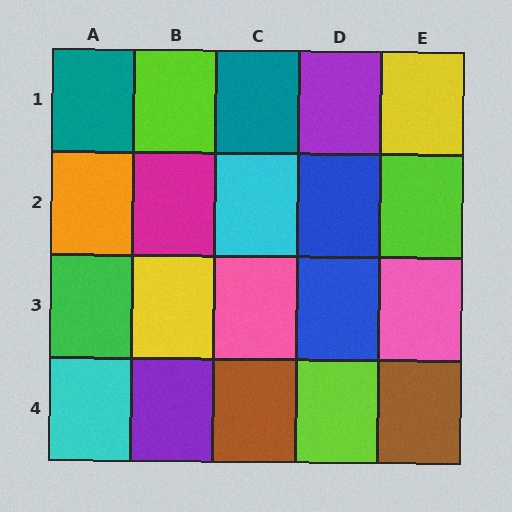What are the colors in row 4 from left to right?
Cyan, purple, brown, lime, brown.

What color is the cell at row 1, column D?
Purple.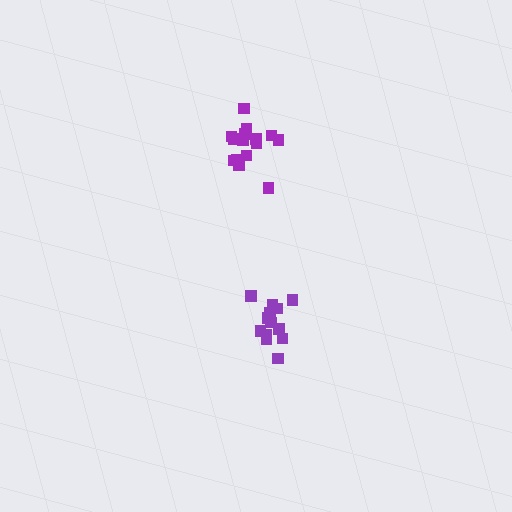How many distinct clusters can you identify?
There are 2 distinct clusters.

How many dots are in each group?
Group 1: 13 dots, Group 2: 15 dots (28 total).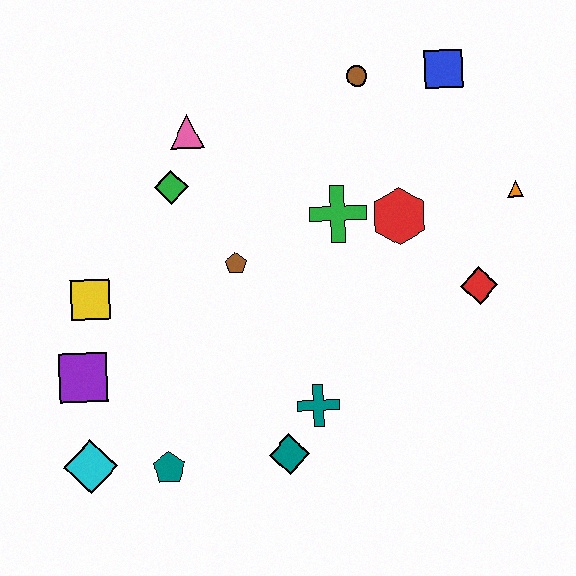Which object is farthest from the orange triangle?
The cyan diamond is farthest from the orange triangle.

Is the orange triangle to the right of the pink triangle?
Yes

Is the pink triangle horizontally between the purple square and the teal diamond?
Yes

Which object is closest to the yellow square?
The purple square is closest to the yellow square.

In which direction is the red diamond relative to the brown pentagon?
The red diamond is to the right of the brown pentagon.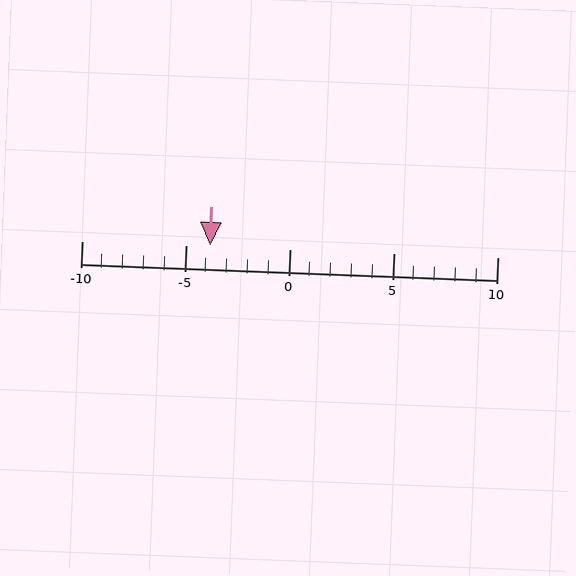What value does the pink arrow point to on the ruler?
The pink arrow points to approximately -4.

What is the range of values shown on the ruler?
The ruler shows values from -10 to 10.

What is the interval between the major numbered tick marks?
The major tick marks are spaced 5 units apart.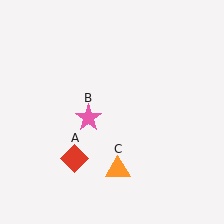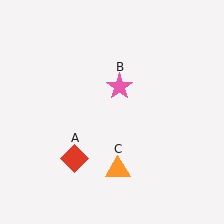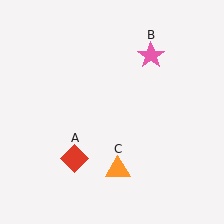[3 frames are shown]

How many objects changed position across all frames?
1 object changed position: pink star (object B).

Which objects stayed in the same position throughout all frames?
Red diamond (object A) and orange triangle (object C) remained stationary.